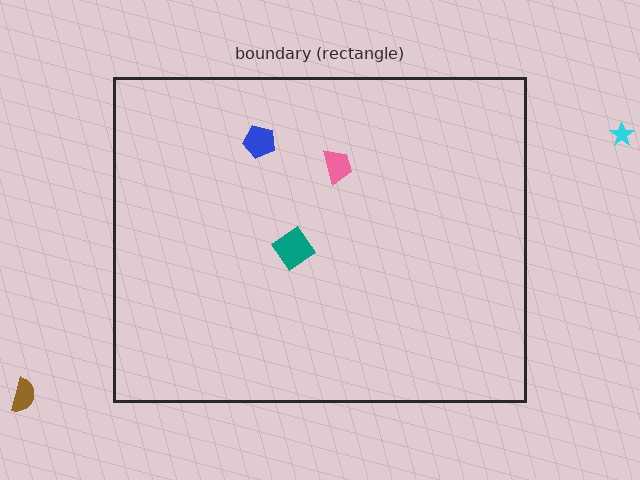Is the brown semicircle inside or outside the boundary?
Outside.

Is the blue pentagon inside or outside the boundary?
Inside.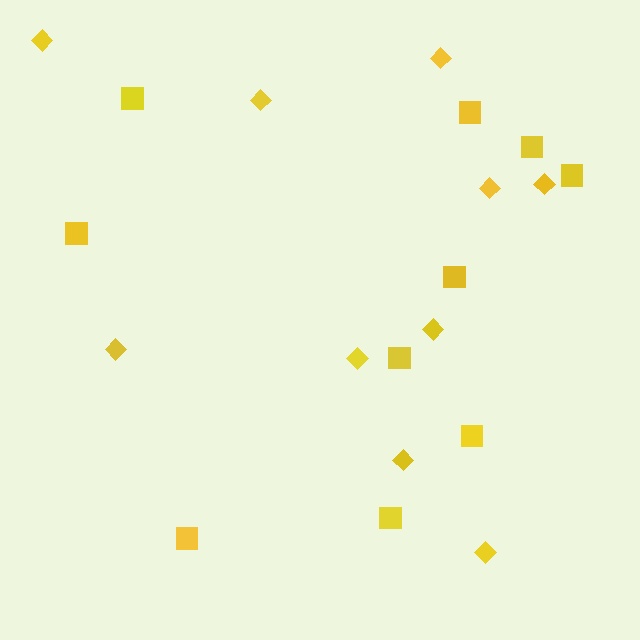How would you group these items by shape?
There are 2 groups: one group of squares (10) and one group of diamonds (10).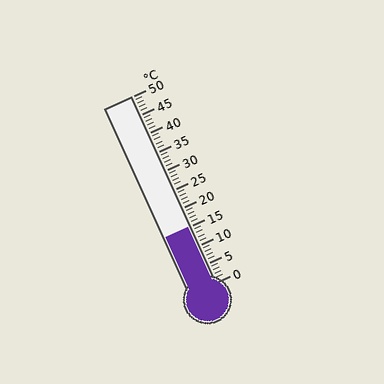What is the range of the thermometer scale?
The thermometer scale ranges from 0°C to 50°C.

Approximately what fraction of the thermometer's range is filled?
The thermometer is filled to approximately 30% of its range.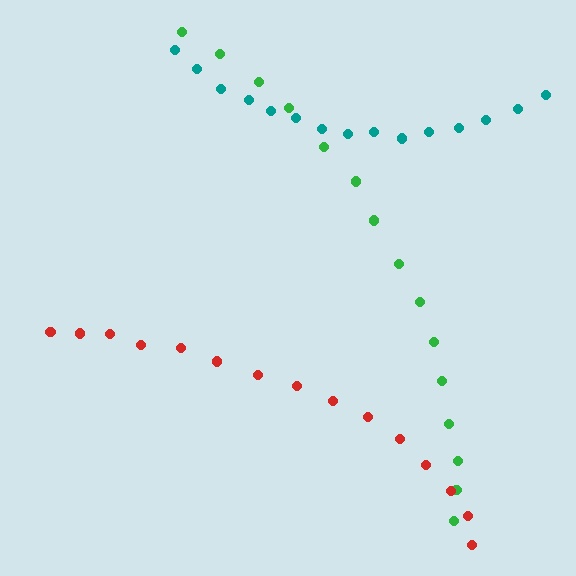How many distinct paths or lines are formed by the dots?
There are 3 distinct paths.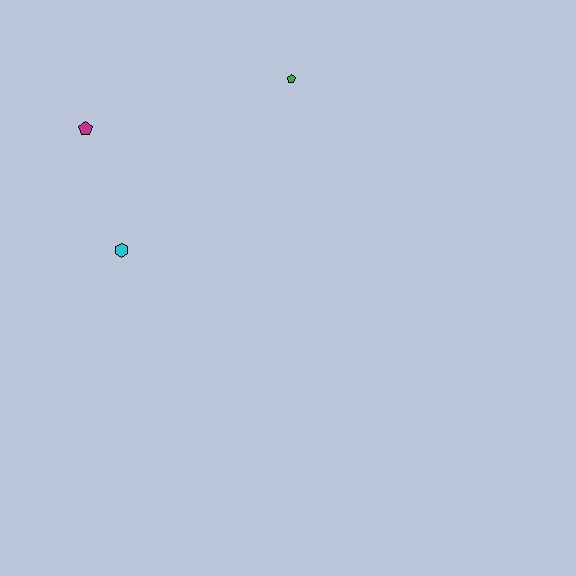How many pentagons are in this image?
There are 2 pentagons.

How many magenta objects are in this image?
There is 1 magenta object.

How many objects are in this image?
There are 3 objects.